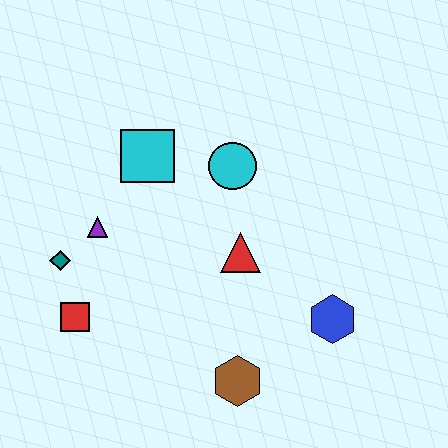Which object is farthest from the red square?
The blue hexagon is farthest from the red square.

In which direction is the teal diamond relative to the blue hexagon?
The teal diamond is to the left of the blue hexagon.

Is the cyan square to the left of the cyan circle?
Yes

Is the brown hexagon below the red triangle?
Yes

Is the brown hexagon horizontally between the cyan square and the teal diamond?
No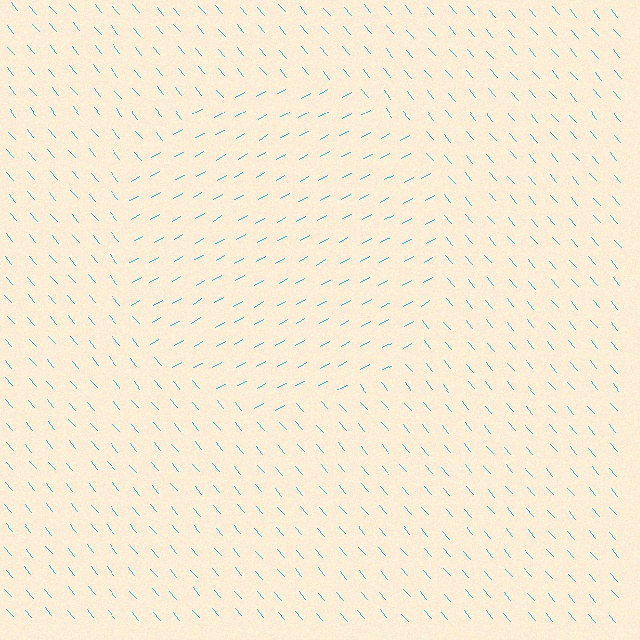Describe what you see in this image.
The image is filled with small cyan line segments. A circle region in the image has lines oriented differently from the surrounding lines, creating a visible texture boundary.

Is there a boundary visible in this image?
Yes, there is a texture boundary formed by a change in line orientation.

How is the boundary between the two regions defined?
The boundary is defined purely by a change in line orientation (approximately 79 degrees difference). All lines are the same color and thickness.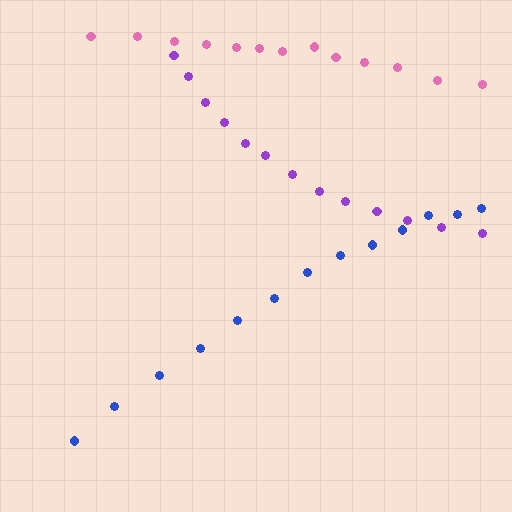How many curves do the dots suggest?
There are 3 distinct paths.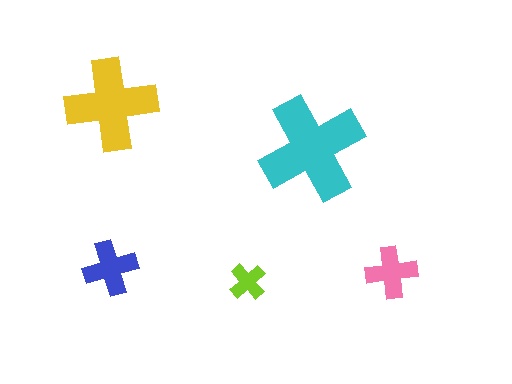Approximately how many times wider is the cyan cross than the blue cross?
About 2 times wider.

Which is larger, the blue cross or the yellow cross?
The yellow one.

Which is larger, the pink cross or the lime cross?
The pink one.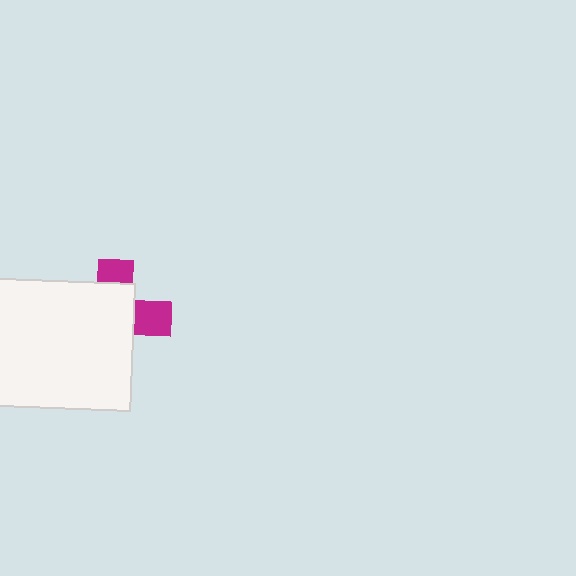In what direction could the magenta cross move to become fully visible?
The magenta cross could move toward the upper-right. That would shift it out from behind the white rectangle entirely.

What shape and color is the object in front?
The object in front is a white rectangle.